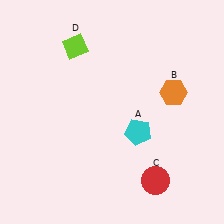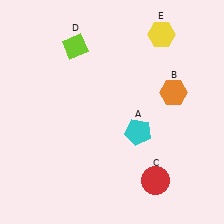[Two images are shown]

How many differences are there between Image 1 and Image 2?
There is 1 difference between the two images.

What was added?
A yellow hexagon (E) was added in Image 2.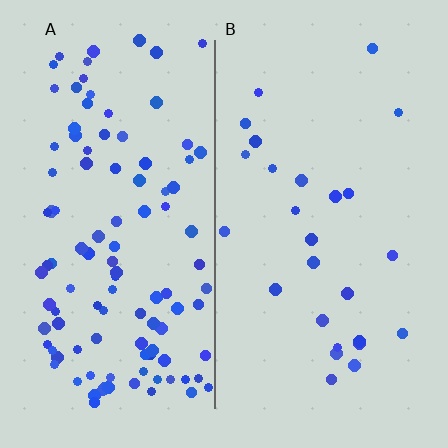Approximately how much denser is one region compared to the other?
Approximately 4.1× — region A over region B.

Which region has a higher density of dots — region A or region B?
A (the left).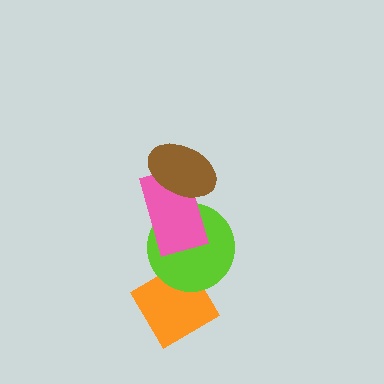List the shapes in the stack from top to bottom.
From top to bottom: the brown ellipse, the pink rectangle, the lime circle, the orange diamond.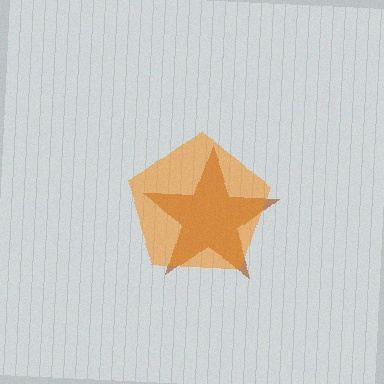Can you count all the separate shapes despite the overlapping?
Yes, there are 2 separate shapes.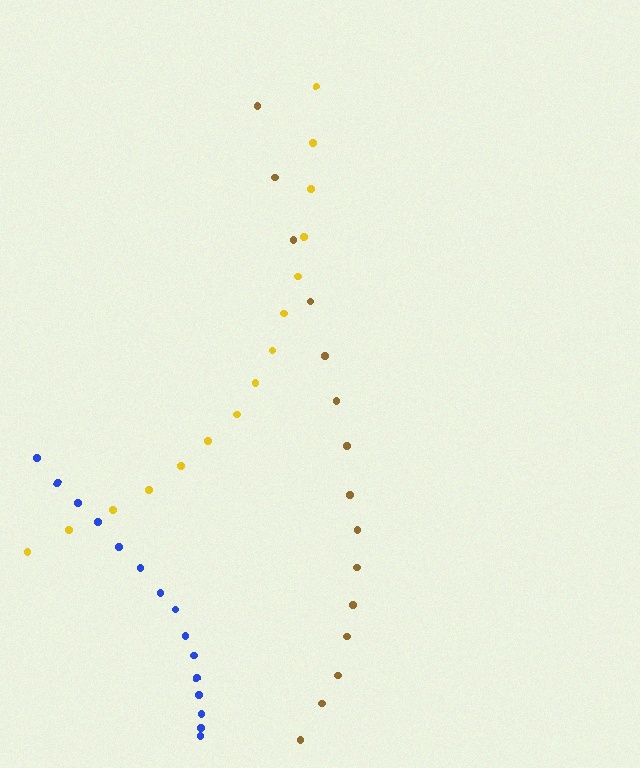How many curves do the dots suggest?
There are 3 distinct paths.